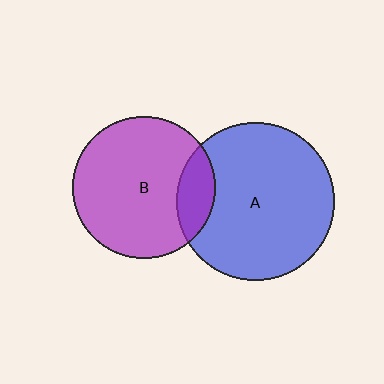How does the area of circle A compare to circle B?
Approximately 1.2 times.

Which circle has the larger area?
Circle A (blue).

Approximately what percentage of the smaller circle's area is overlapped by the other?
Approximately 15%.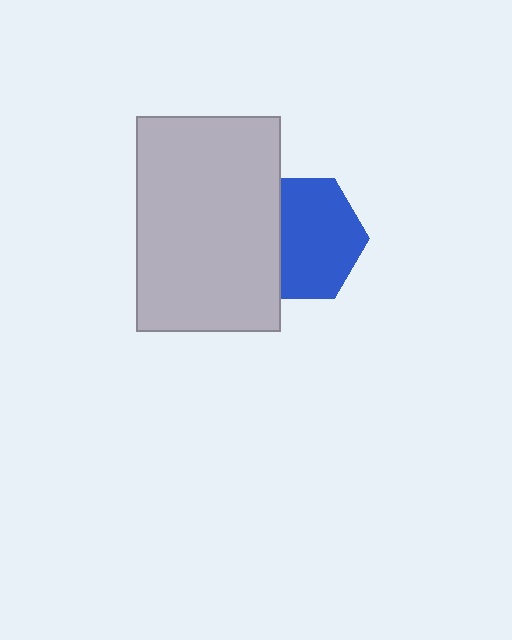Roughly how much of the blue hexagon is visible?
Most of it is visible (roughly 68%).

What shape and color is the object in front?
The object in front is a light gray rectangle.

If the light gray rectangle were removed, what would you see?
You would see the complete blue hexagon.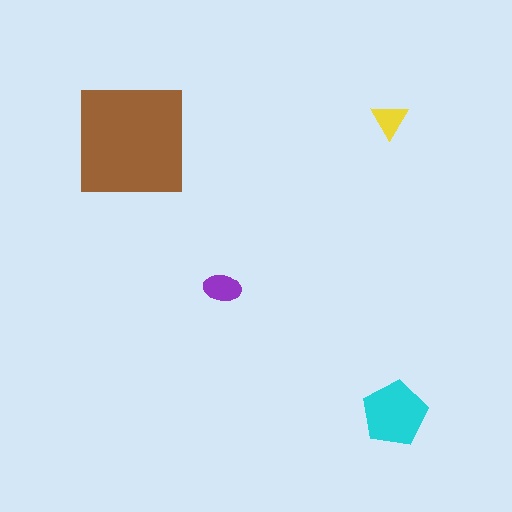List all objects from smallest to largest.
The yellow triangle, the purple ellipse, the cyan pentagon, the brown square.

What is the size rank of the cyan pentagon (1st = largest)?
2nd.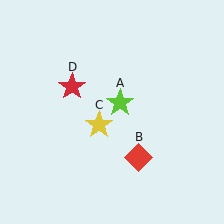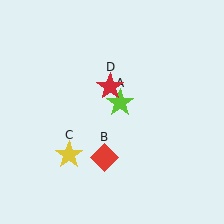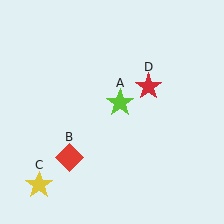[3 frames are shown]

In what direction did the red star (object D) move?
The red star (object D) moved right.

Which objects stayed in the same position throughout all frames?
Lime star (object A) remained stationary.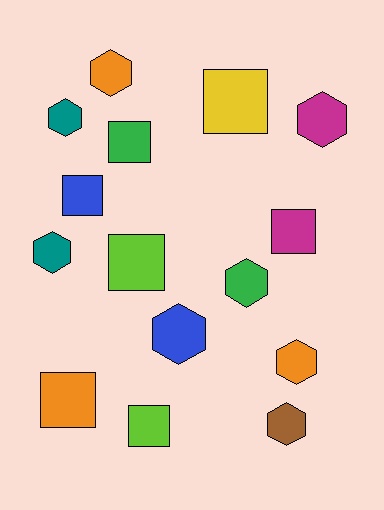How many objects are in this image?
There are 15 objects.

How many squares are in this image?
There are 7 squares.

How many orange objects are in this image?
There are 3 orange objects.